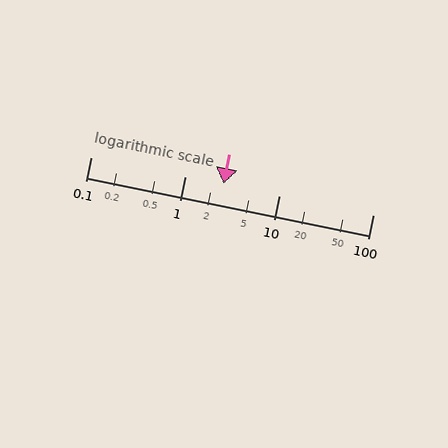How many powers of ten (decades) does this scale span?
The scale spans 3 decades, from 0.1 to 100.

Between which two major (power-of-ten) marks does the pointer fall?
The pointer is between 1 and 10.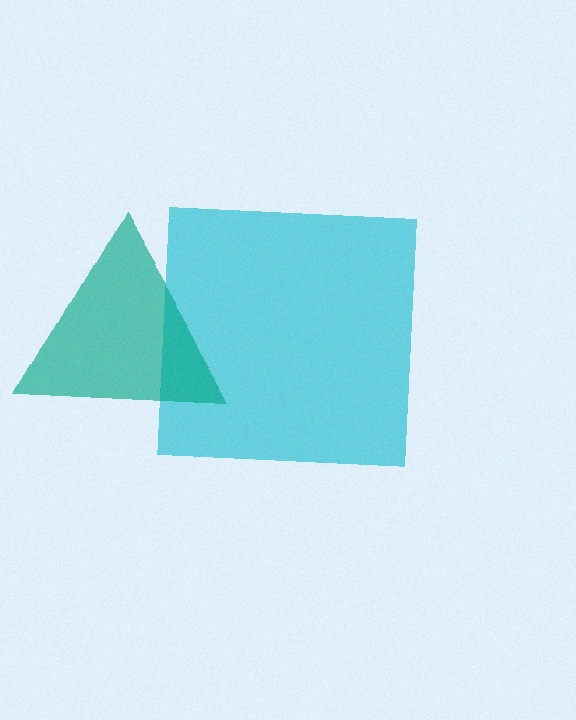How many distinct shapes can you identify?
There are 2 distinct shapes: a cyan square, a teal triangle.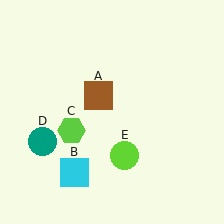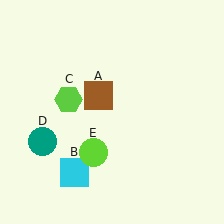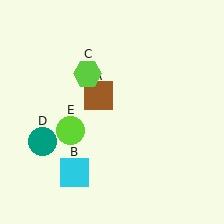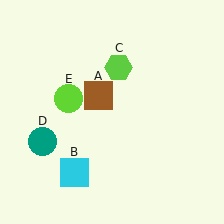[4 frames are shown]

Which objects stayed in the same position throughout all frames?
Brown square (object A) and cyan square (object B) and teal circle (object D) remained stationary.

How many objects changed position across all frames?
2 objects changed position: lime hexagon (object C), lime circle (object E).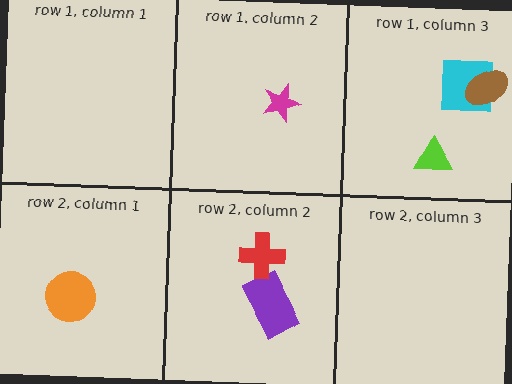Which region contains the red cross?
The row 2, column 2 region.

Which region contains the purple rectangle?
The row 2, column 2 region.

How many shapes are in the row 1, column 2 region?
1.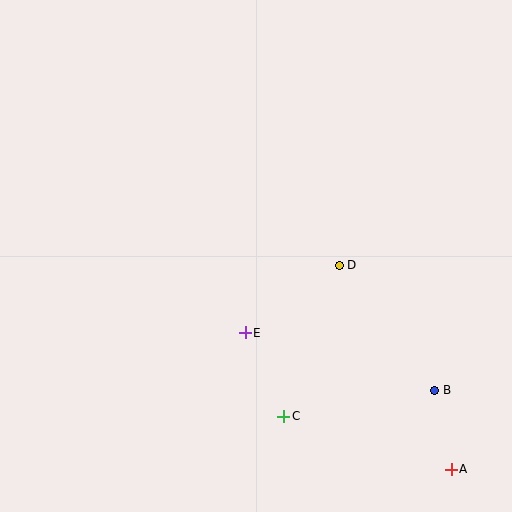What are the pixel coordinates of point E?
Point E is at (245, 333).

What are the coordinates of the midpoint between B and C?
The midpoint between B and C is at (359, 403).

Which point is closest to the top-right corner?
Point D is closest to the top-right corner.